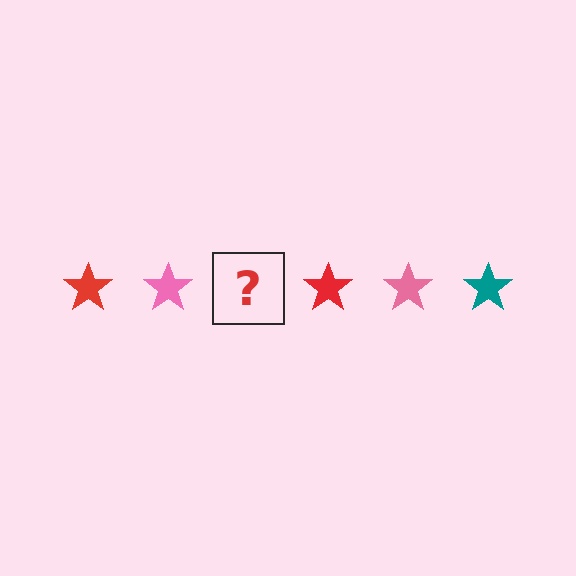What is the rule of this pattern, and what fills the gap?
The rule is that the pattern cycles through red, pink, teal stars. The gap should be filled with a teal star.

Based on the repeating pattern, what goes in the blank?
The blank should be a teal star.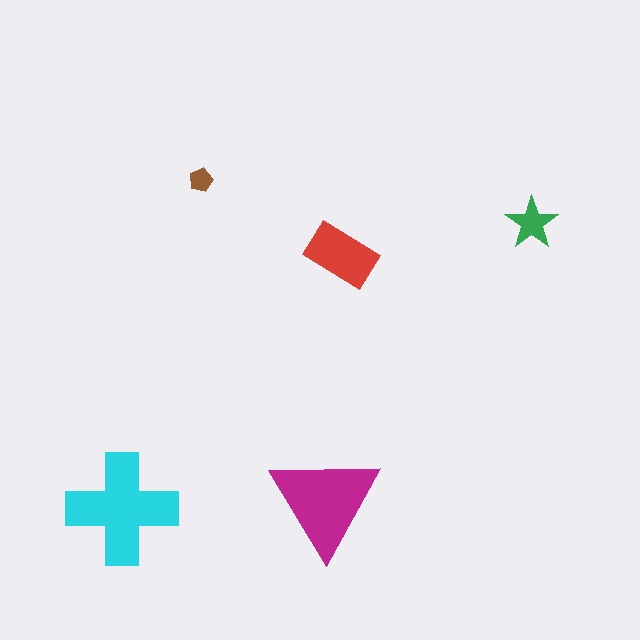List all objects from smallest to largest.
The brown pentagon, the green star, the red rectangle, the magenta triangle, the cyan cross.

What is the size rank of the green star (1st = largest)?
4th.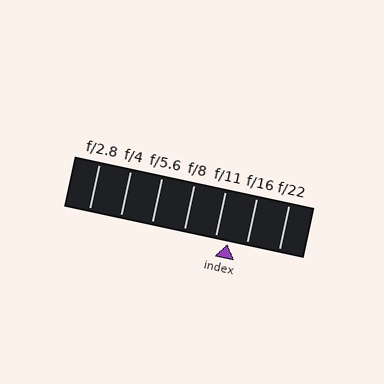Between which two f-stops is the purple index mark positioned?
The index mark is between f/11 and f/16.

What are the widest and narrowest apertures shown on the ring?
The widest aperture shown is f/2.8 and the narrowest is f/22.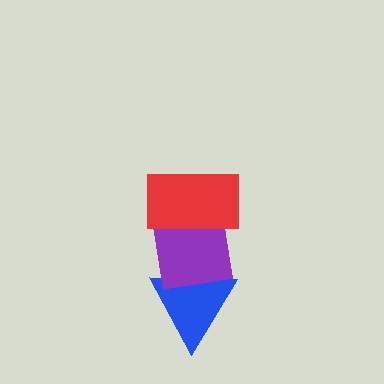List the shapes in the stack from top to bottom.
From top to bottom: the red rectangle, the purple square, the blue triangle.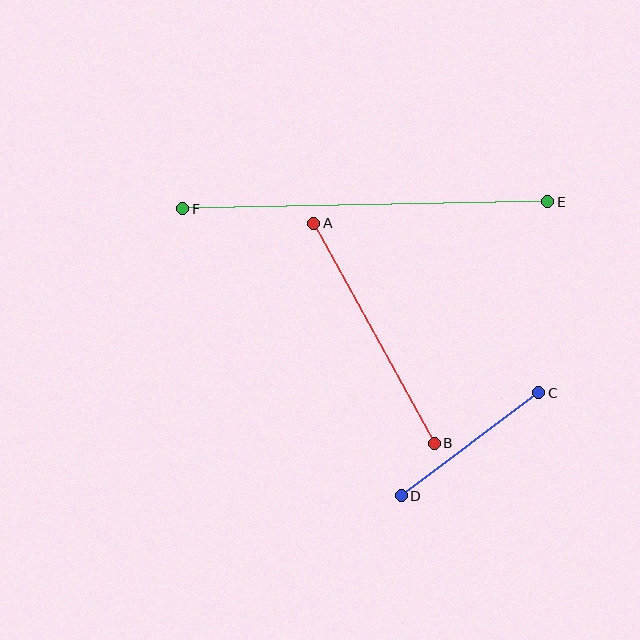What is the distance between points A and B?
The distance is approximately 251 pixels.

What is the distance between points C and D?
The distance is approximately 171 pixels.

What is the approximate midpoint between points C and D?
The midpoint is at approximately (470, 444) pixels.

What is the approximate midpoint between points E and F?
The midpoint is at approximately (365, 205) pixels.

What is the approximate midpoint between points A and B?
The midpoint is at approximately (374, 333) pixels.